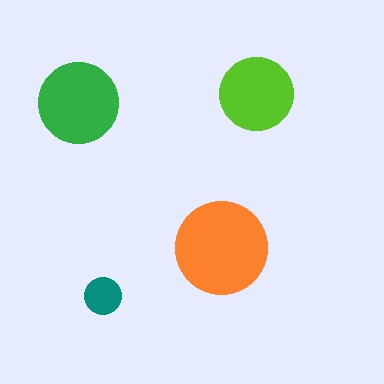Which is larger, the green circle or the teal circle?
The green one.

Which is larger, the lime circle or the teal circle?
The lime one.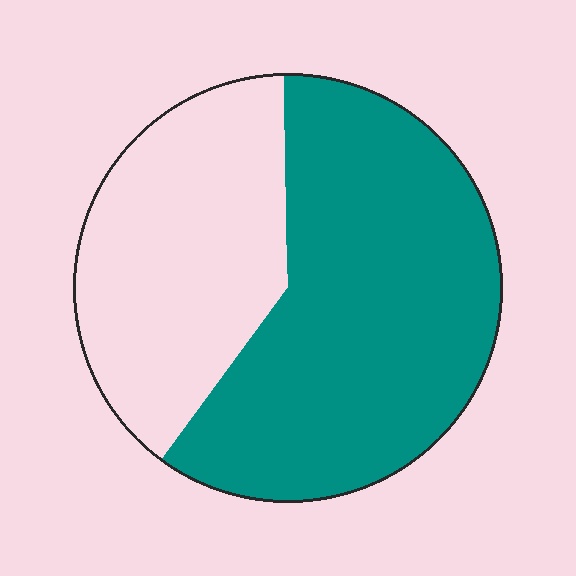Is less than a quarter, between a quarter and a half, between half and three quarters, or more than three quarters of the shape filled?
Between half and three quarters.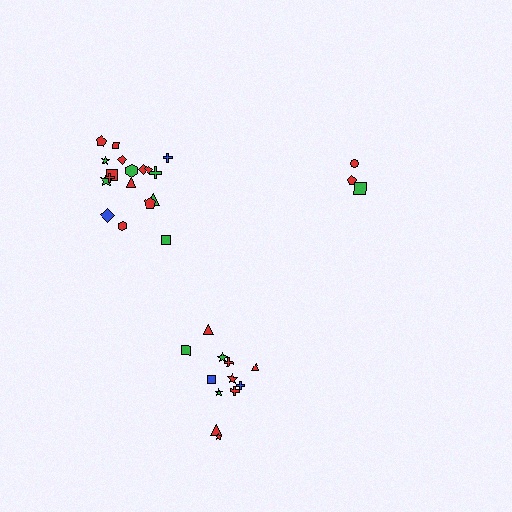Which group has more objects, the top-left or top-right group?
The top-left group.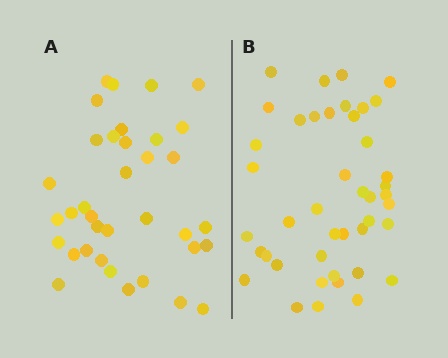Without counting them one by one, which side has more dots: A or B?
Region B (the right region) has more dots.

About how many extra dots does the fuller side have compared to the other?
Region B has roughly 8 or so more dots than region A.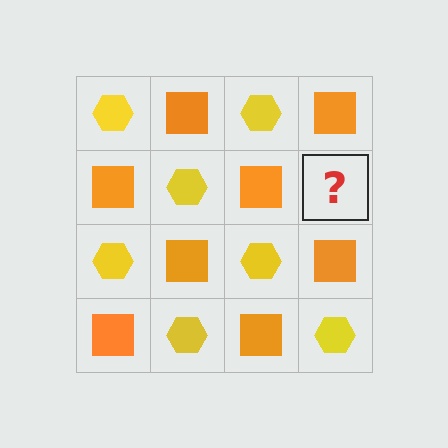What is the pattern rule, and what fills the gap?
The rule is that it alternates yellow hexagon and orange square in a checkerboard pattern. The gap should be filled with a yellow hexagon.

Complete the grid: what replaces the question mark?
The question mark should be replaced with a yellow hexagon.